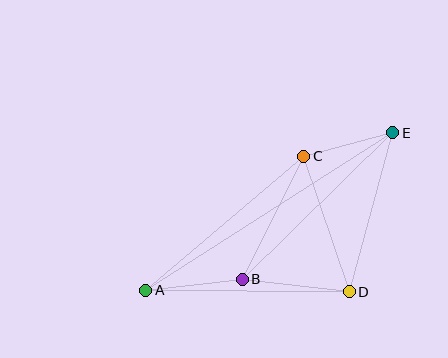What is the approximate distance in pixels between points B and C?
The distance between B and C is approximately 138 pixels.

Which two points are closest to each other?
Points C and E are closest to each other.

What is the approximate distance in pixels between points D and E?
The distance between D and E is approximately 165 pixels.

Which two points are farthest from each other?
Points A and E are farthest from each other.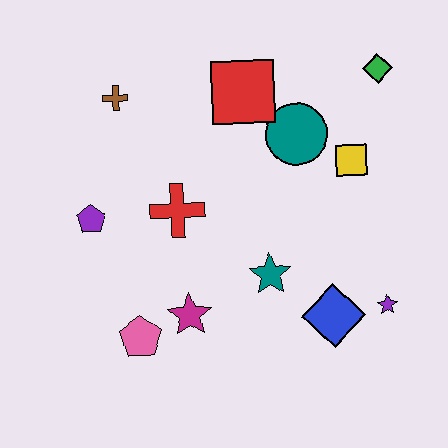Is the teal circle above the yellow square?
Yes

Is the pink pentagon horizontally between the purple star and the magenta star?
No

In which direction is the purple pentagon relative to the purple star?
The purple pentagon is to the left of the purple star.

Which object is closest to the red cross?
The purple pentagon is closest to the red cross.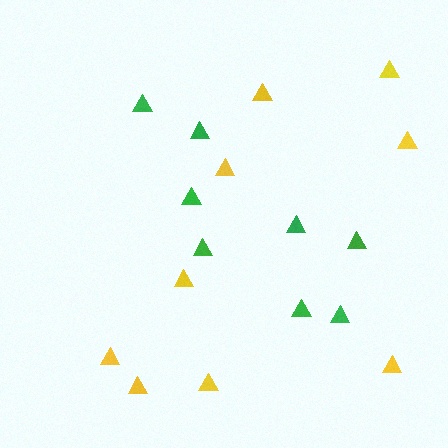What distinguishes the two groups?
There are 2 groups: one group of green triangles (8) and one group of yellow triangles (9).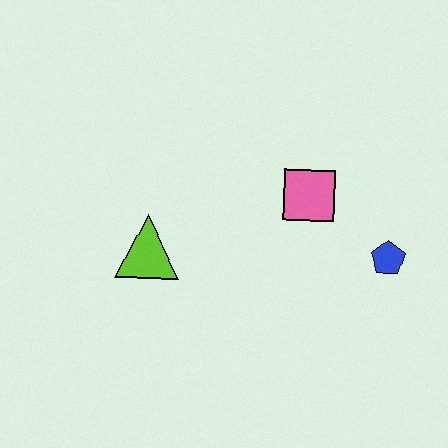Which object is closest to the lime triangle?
The pink square is closest to the lime triangle.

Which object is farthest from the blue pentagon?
The lime triangle is farthest from the blue pentagon.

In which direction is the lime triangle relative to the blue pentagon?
The lime triangle is to the left of the blue pentagon.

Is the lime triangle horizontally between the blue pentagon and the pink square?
No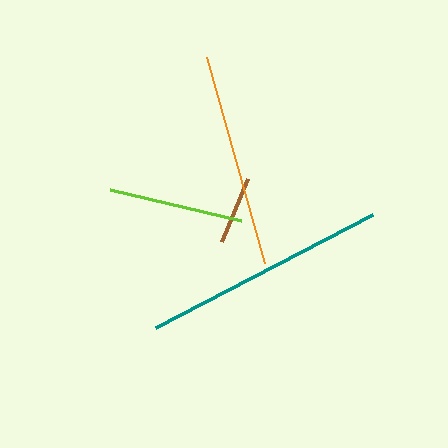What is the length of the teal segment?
The teal segment is approximately 244 pixels long.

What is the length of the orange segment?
The orange segment is approximately 214 pixels long.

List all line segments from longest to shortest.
From longest to shortest: teal, orange, lime, brown.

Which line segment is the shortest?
The brown line is the shortest at approximately 69 pixels.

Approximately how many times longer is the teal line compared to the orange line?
The teal line is approximately 1.1 times the length of the orange line.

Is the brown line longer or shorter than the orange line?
The orange line is longer than the brown line.